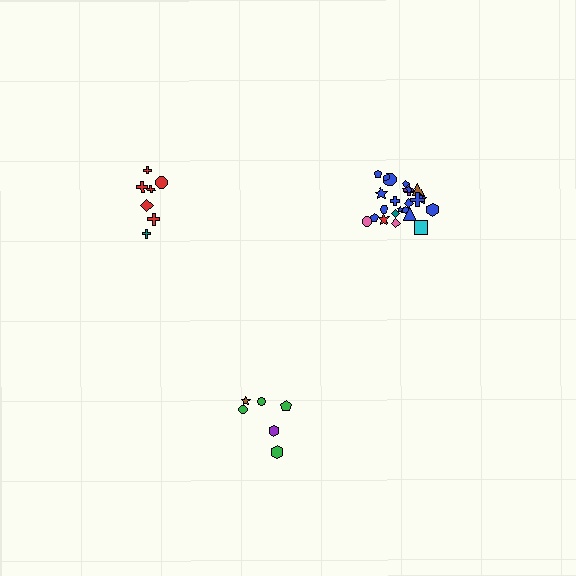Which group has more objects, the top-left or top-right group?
The top-right group.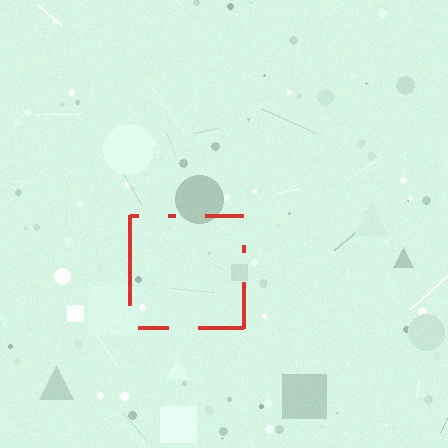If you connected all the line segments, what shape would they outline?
They would outline a square.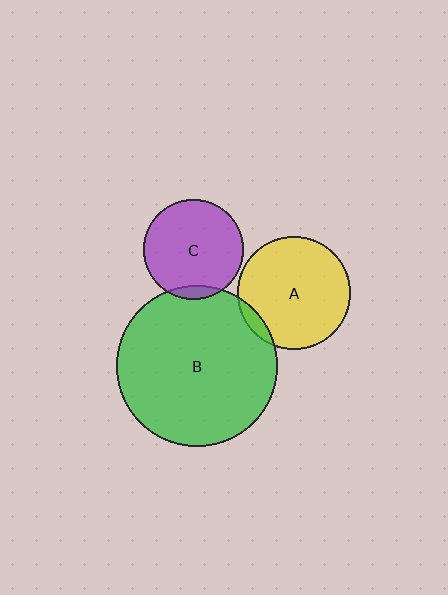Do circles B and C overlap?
Yes.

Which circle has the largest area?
Circle B (green).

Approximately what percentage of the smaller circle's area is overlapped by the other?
Approximately 5%.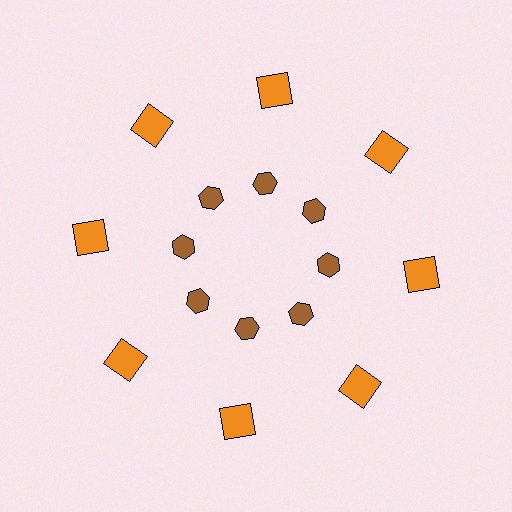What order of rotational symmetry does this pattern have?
This pattern has 8-fold rotational symmetry.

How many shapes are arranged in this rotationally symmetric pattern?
There are 16 shapes, arranged in 8 groups of 2.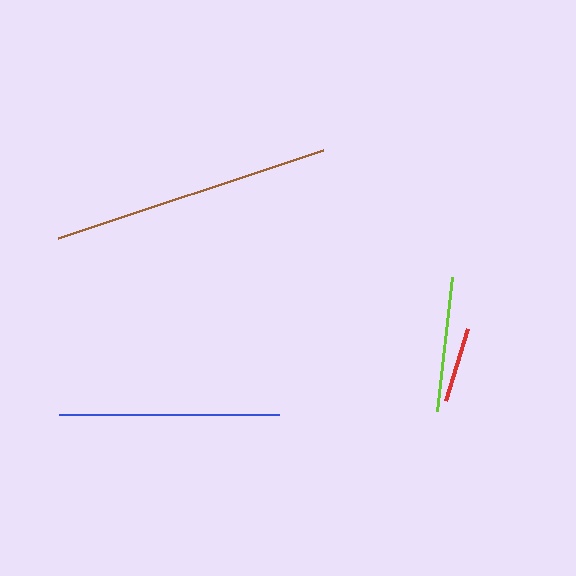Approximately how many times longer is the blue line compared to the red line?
The blue line is approximately 2.9 times the length of the red line.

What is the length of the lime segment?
The lime segment is approximately 134 pixels long.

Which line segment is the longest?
The brown line is the longest at approximately 279 pixels.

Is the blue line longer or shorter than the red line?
The blue line is longer than the red line.